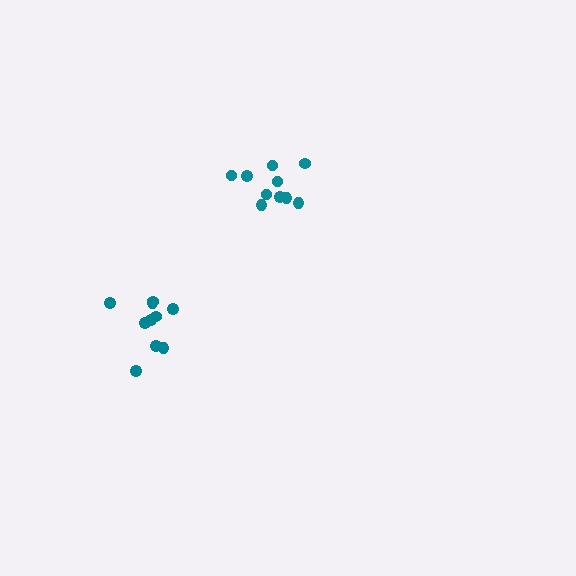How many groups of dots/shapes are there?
There are 2 groups.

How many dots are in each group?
Group 1: 10 dots, Group 2: 10 dots (20 total).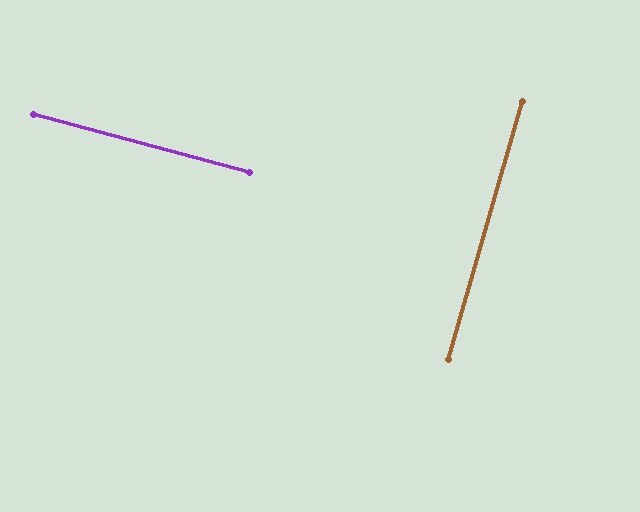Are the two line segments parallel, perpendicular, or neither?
Perpendicular — they meet at approximately 89°.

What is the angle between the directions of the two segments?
Approximately 89 degrees.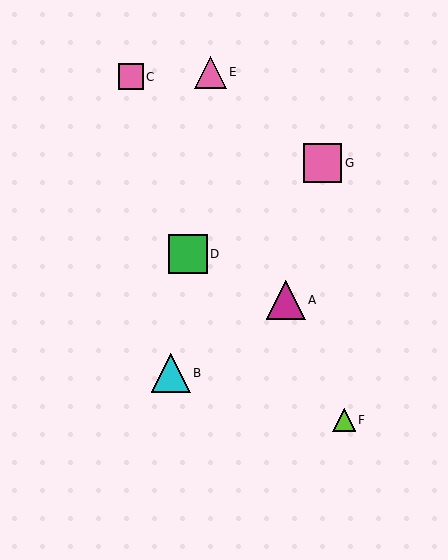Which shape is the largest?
The cyan triangle (labeled B) is the largest.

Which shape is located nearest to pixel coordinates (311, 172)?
The pink square (labeled G) at (322, 163) is nearest to that location.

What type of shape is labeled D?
Shape D is a green square.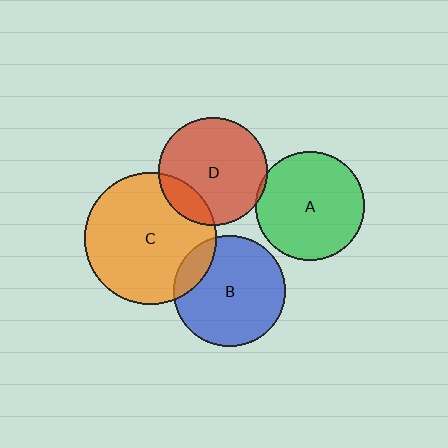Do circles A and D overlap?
Yes.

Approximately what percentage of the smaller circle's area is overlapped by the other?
Approximately 5%.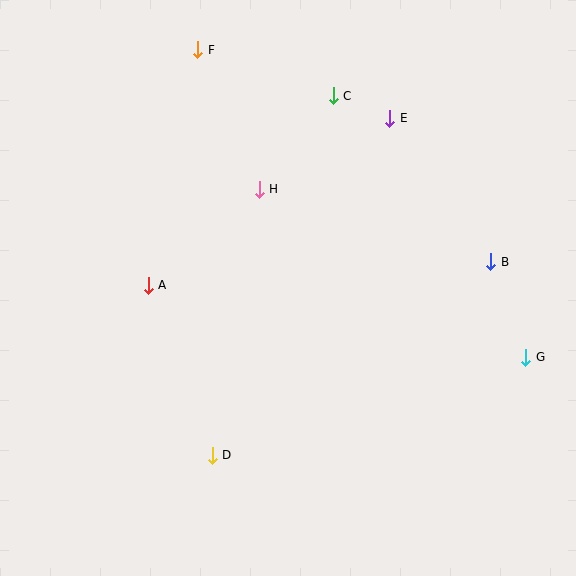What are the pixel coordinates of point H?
Point H is at (259, 189).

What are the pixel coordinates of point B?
Point B is at (491, 262).